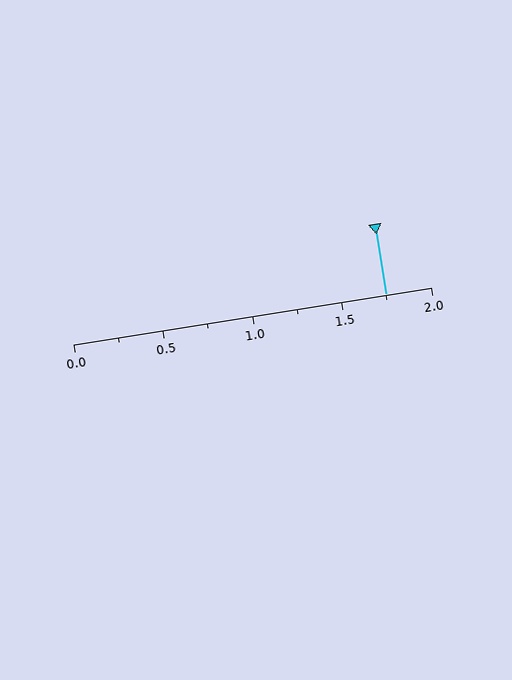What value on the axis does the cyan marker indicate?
The marker indicates approximately 1.75.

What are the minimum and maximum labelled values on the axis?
The axis runs from 0.0 to 2.0.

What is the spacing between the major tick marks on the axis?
The major ticks are spaced 0.5 apart.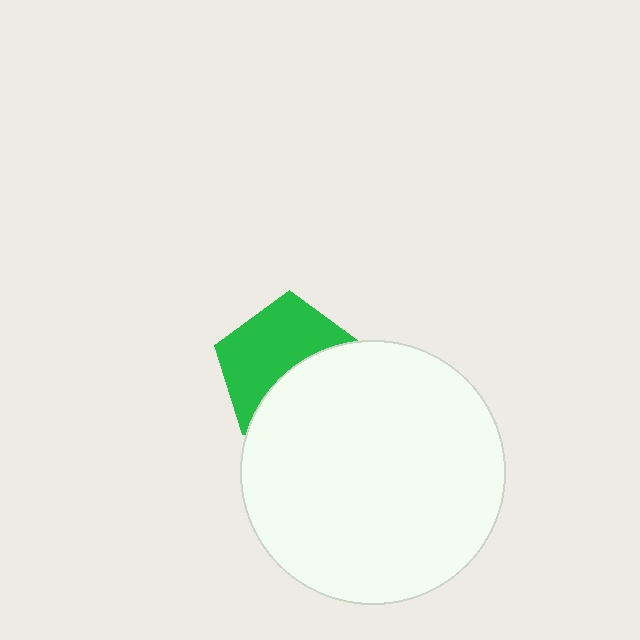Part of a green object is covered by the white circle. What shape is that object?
It is a pentagon.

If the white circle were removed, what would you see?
You would see the complete green pentagon.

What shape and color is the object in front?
The object in front is a white circle.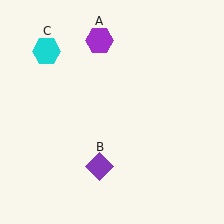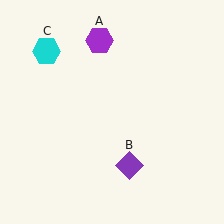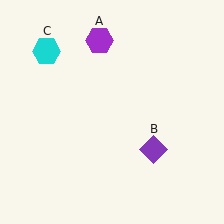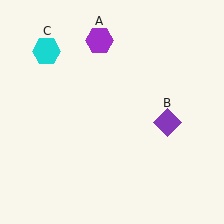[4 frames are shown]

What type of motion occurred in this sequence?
The purple diamond (object B) rotated counterclockwise around the center of the scene.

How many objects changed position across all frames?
1 object changed position: purple diamond (object B).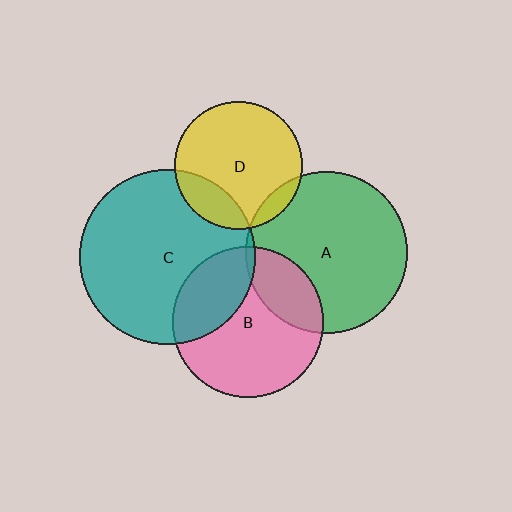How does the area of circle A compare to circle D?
Approximately 1.6 times.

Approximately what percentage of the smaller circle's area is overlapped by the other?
Approximately 25%.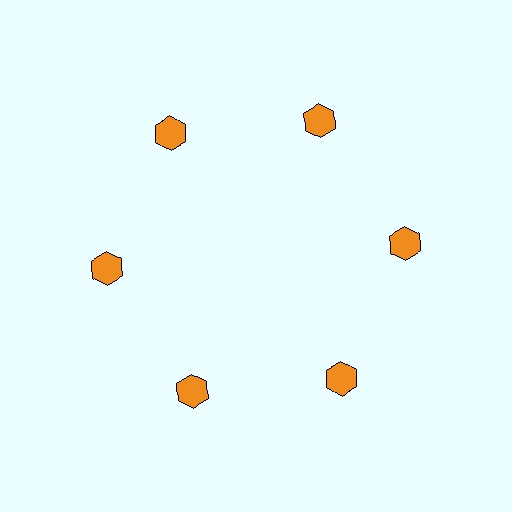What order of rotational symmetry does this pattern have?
This pattern has 6-fold rotational symmetry.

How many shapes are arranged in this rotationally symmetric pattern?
There are 6 shapes, arranged in 6 groups of 1.